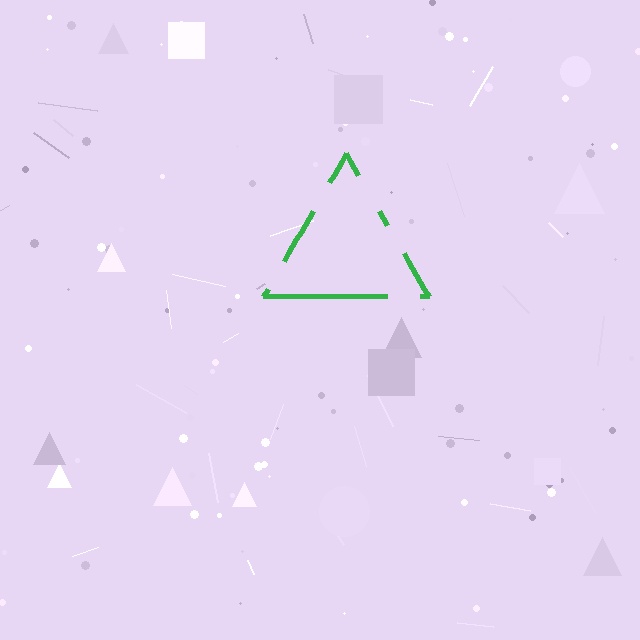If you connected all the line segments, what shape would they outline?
They would outline a triangle.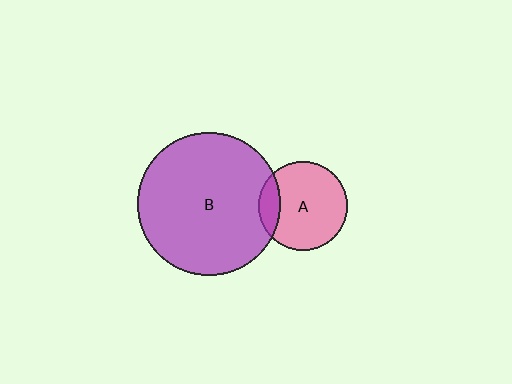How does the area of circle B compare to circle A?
Approximately 2.6 times.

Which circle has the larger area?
Circle B (purple).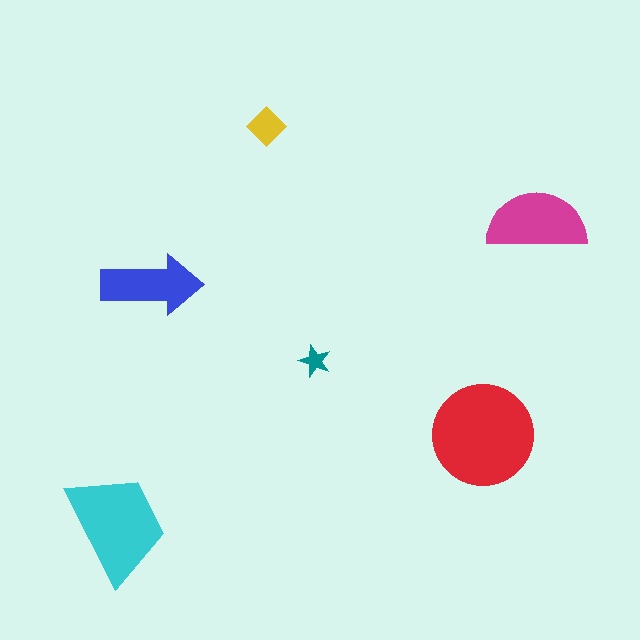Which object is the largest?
The red circle.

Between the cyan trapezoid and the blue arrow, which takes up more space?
The cyan trapezoid.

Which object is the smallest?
The teal star.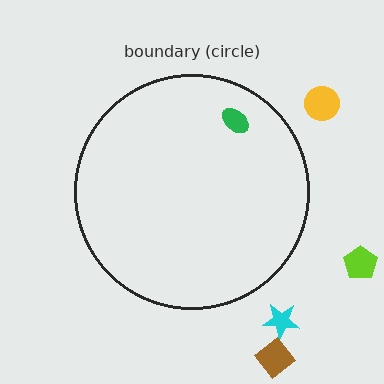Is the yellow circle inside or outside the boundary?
Outside.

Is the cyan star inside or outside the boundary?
Outside.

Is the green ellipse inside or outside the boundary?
Inside.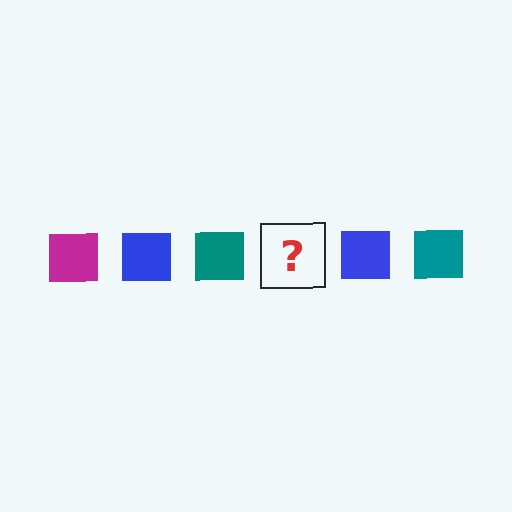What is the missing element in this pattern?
The missing element is a magenta square.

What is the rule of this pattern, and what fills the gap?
The rule is that the pattern cycles through magenta, blue, teal squares. The gap should be filled with a magenta square.